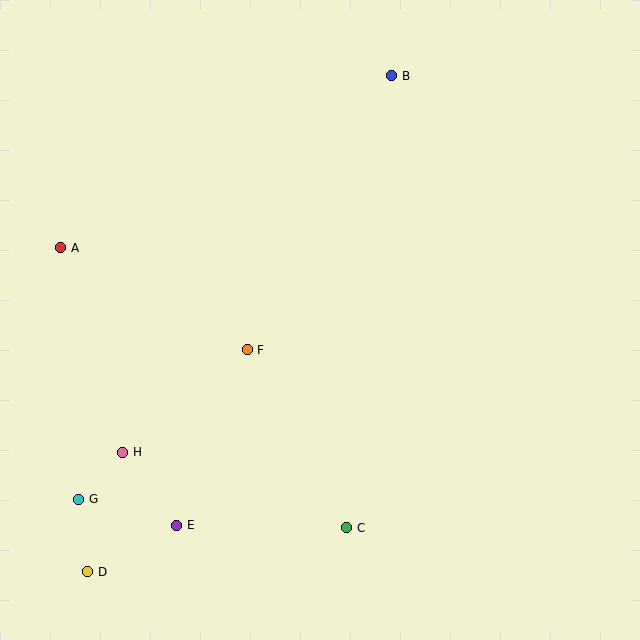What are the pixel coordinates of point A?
Point A is at (61, 248).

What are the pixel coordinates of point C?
Point C is at (347, 528).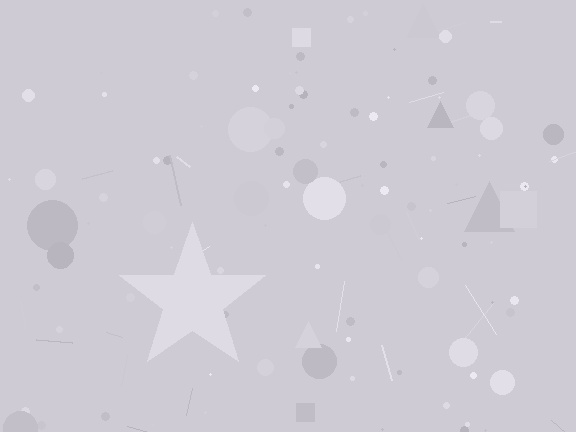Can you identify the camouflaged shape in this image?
The camouflaged shape is a star.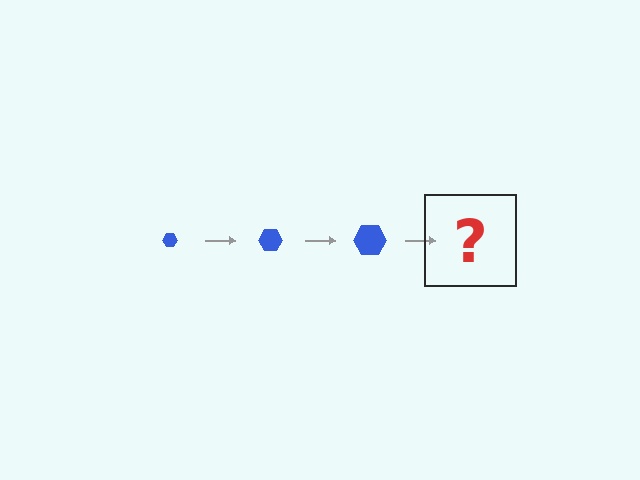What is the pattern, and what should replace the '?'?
The pattern is that the hexagon gets progressively larger each step. The '?' should be a blue hexagon, larger than the previous one.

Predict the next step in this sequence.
The next step is a blue hexagon, larger than the previous one.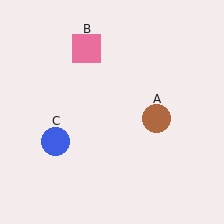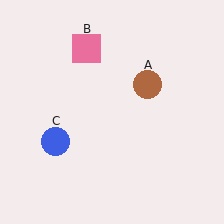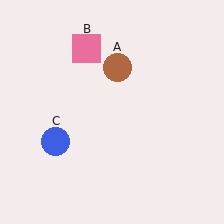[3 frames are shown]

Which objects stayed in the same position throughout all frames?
Pink square (object B) and blue circle (object C) remained stationary.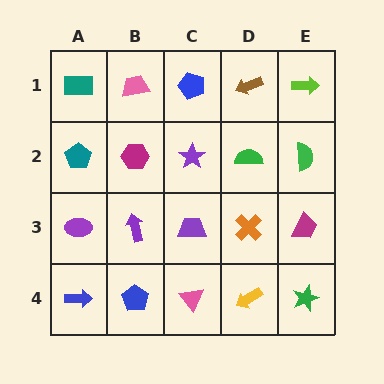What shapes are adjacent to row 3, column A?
A teal pentagon (row 2, column A), a blue arrow (row 4, column A), a purple arrow (row 3, column B).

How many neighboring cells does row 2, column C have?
4.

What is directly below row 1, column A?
A teal pentagon.